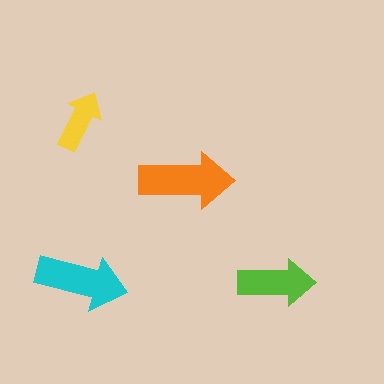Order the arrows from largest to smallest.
the orange one, the cyan one, the lime one, the yellow one.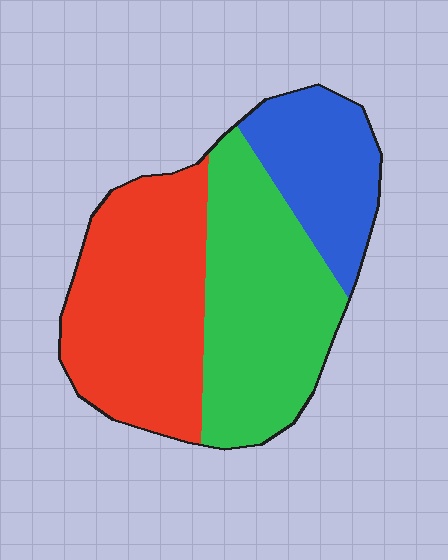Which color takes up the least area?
Blue, at roughly 20%.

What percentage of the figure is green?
Green covers 39% of the figure.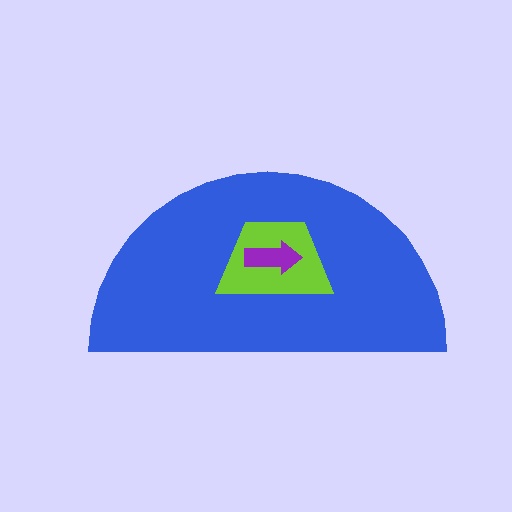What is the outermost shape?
The blue semicircle.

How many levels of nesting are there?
3.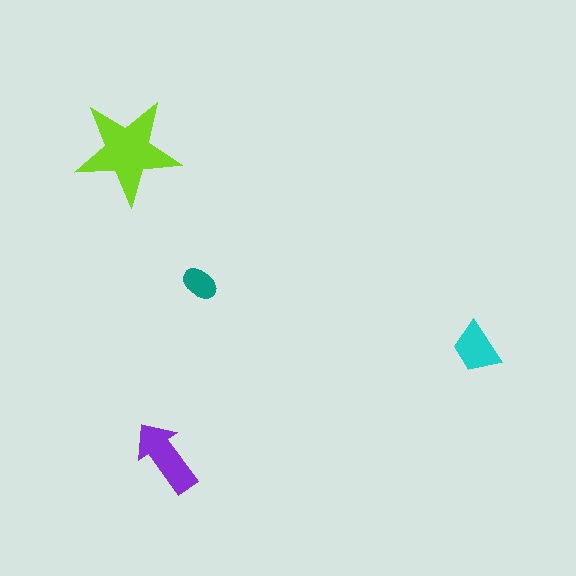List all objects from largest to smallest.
The lime star, the purple arrow, the cyan trapezoid, the teal ellipse.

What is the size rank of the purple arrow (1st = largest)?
2nd.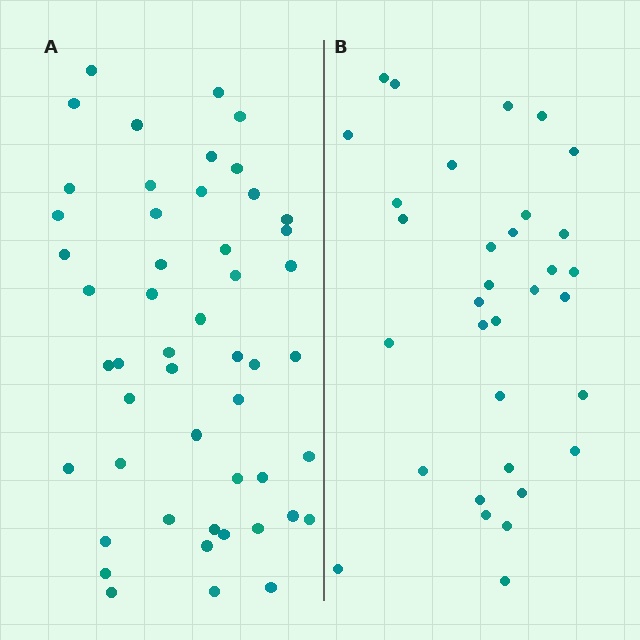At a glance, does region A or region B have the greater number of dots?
Region A (the left region) has more dots.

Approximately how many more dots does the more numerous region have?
Region A has approximately 15 more dots than region B.